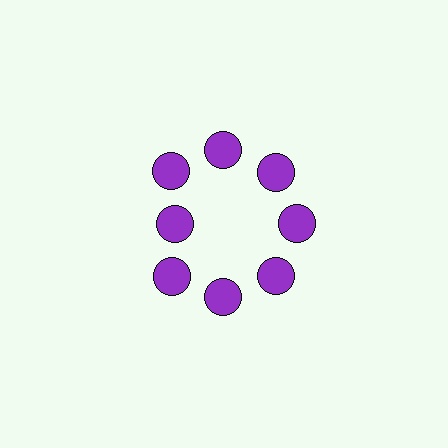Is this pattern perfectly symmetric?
No. The 8 purple circles are arranged in a ring, but one element near the 9 o'clock position is pulled inward toward the center, breaking the 8-fold rotational symmetry.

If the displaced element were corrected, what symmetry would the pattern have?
It would have 8-fold rotational symmetry — the pattern would map onto itself every 45 degrees.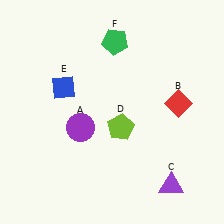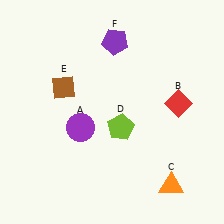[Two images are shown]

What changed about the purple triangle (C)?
In Image 1, C is purple. In Image 2, it changed to orange.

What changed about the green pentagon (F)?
In Image 1, F is green. In Image 2, it changed to purple.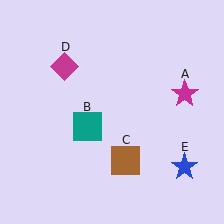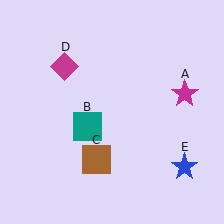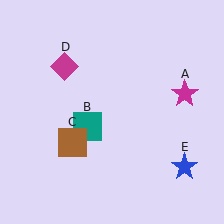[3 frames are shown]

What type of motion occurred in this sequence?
The brown square (object C) rotated clockwise around the center of the scene.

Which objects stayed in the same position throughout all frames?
Magenta star (object A) and teal square (object B) and magenta diamond (object D) and blue star (object E) remained stationary.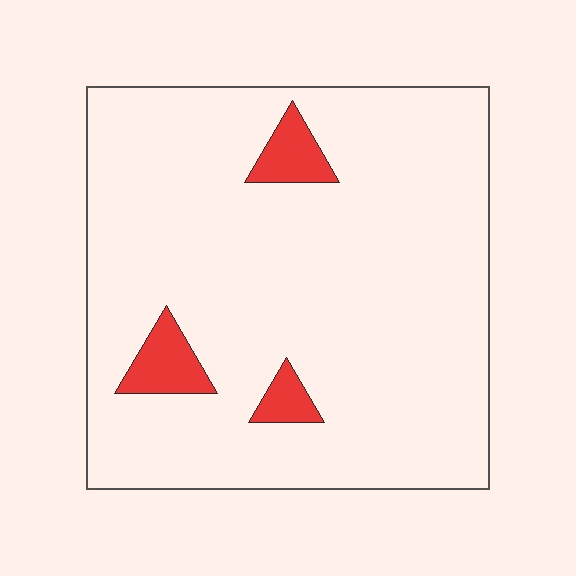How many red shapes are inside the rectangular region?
3.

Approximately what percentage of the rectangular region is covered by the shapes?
Approximately 5%.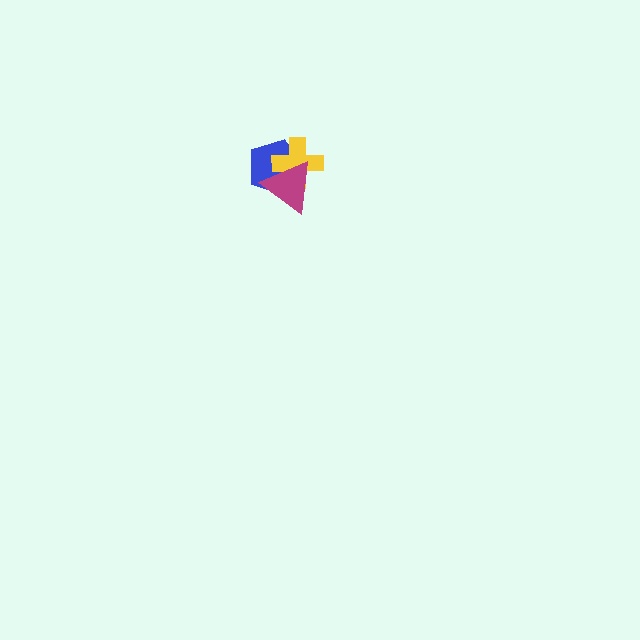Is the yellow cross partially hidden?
Yes, it is partially covered by another shape.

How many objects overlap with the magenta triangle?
2 objects overlap with the magenta triangle.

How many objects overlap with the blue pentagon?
2 objects overlap with the blue pentagon.